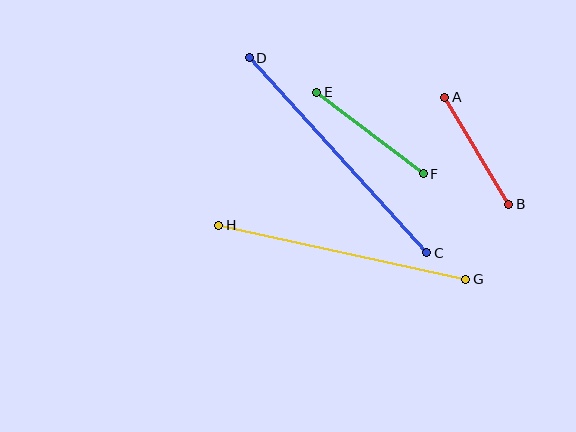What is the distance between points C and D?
The distance is approximately 264 pixels.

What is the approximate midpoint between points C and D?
The midpoint is at approximately (338, 155) pixels.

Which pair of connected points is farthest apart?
Points C and D are farthest apart.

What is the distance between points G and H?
The distance is approximately 253 pixels.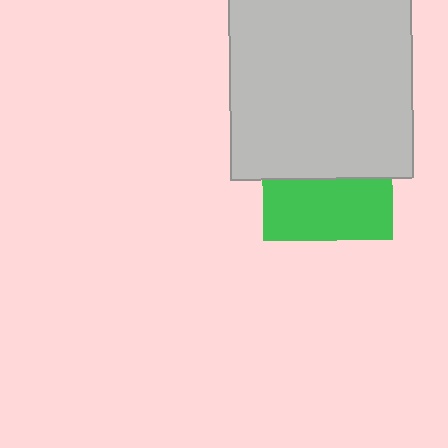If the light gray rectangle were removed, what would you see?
You would see the complete green square.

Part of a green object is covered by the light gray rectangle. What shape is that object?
It is a square.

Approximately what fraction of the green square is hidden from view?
Roughly 54% of the green square is hidden behind the light gray rectangle.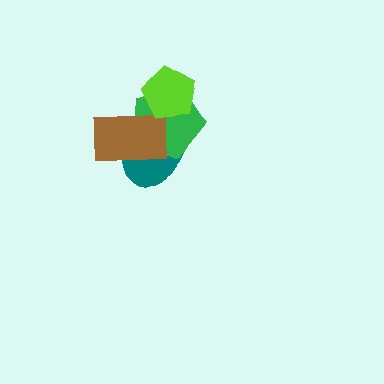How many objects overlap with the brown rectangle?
2 objects overlap with the brown rectangle.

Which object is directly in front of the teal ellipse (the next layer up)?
The green pentagon is directly in front of the teal ellipse.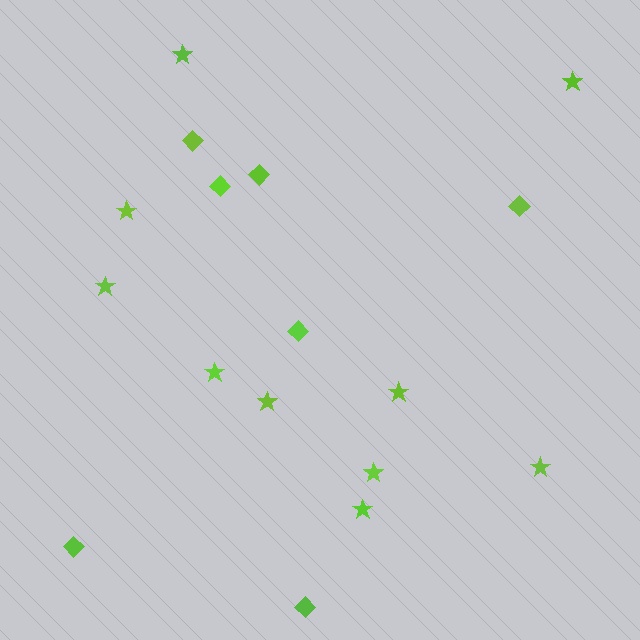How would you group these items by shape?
There are 2 groups: one group of diamonds (7) and one group of stars (10).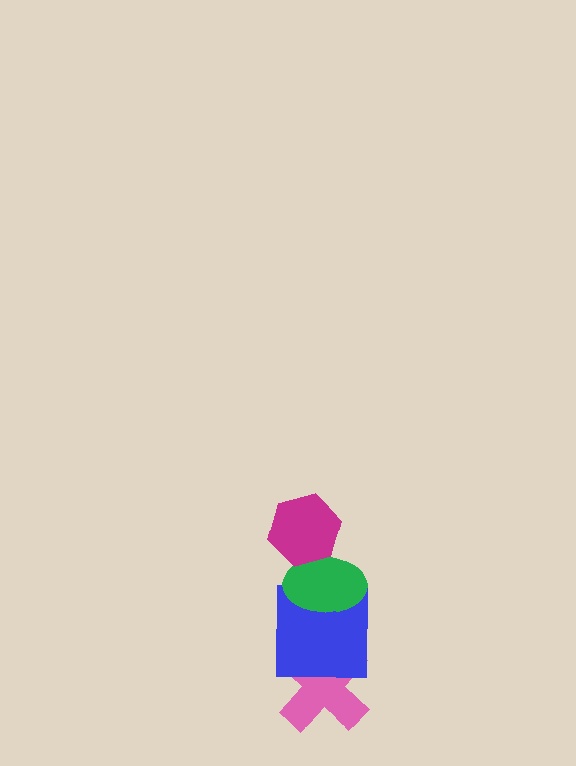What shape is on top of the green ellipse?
The magenta hexagon is on top of the green ellipse.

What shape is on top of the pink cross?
The blue square is on top of the pink cross.